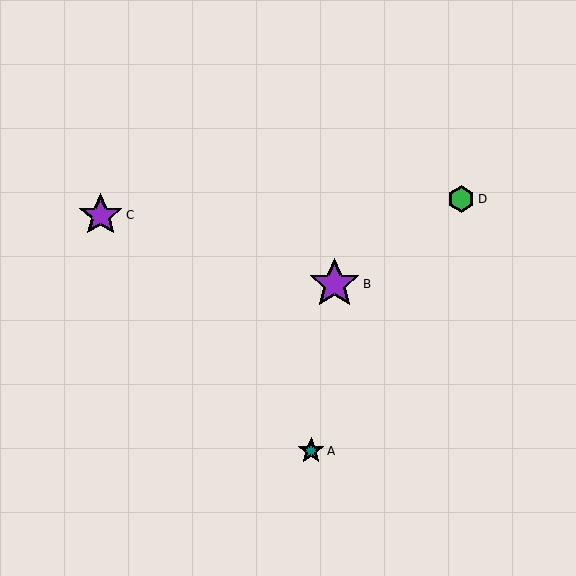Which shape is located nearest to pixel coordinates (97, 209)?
The purple star (labeled C) at (101, 215) is nearest to that location.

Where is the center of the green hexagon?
The center of the green hexagon is at (461, 199).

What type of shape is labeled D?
Shape D is a green hexagon.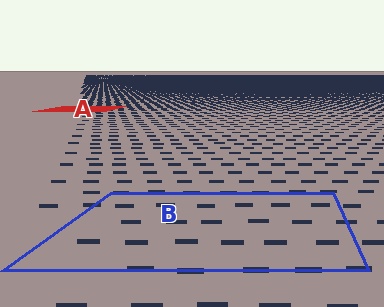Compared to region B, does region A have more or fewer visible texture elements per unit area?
Region A has more texture elements per unit area — they are packed more densely because it is farther away.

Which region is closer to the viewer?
Region B is closer. The texture elements there are larger and more spread out.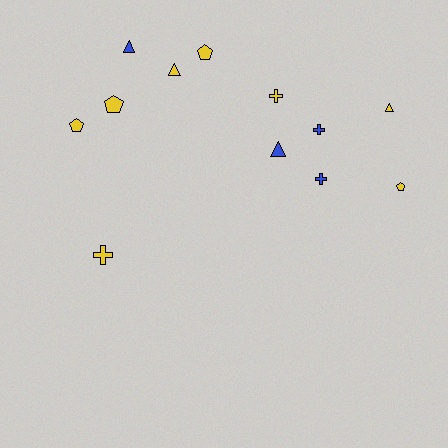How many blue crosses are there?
There are 2 blue crosses.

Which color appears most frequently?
Yellow, with 8 objects.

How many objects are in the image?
There are 12 objects.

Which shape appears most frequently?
Triangle, with 4 objects.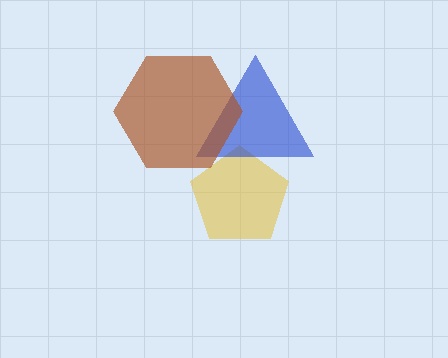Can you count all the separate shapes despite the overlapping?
Yes, there are 3 separate shapes.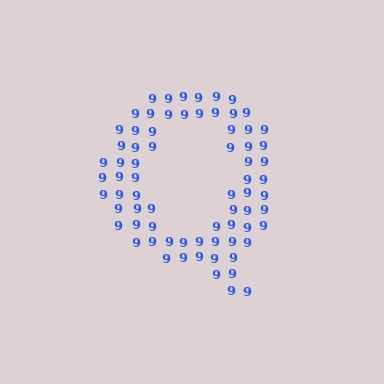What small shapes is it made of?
It is made of small digit 9's.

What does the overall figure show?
The overall figure shows the letter Q.